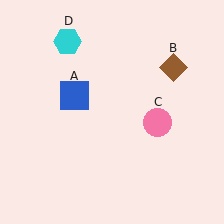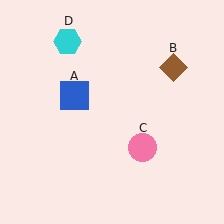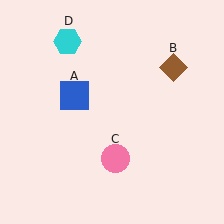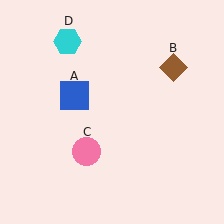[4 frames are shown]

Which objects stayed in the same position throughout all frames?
Blue square (object A) and brown diamond (object B) and cyan hexagon (object D) remained stationary.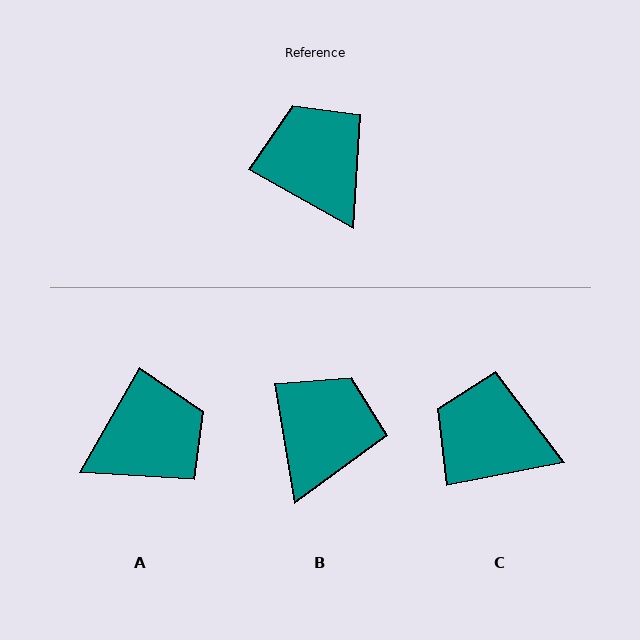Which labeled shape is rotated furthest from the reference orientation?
A, about 90 degrees away.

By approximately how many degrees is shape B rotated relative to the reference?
Approximately 51 degrees clockwise.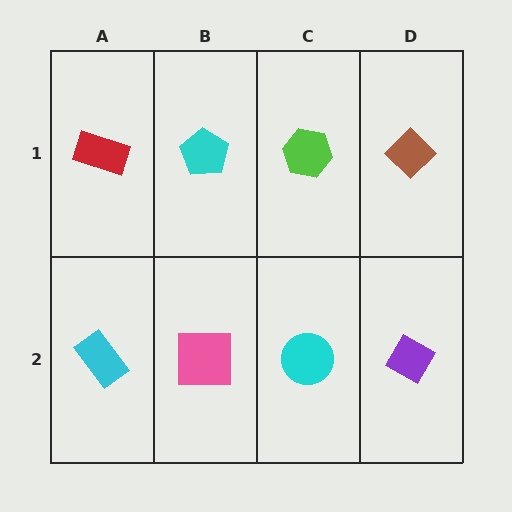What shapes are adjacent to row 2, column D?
A brown diamond (row 1, column D), a cyan circle (row 2, column C).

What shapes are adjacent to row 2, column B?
A cyan pentagon (row 1, column B), a cyan rectangle (row 2, column A), a cyan circle (row 2, column C).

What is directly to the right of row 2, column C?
A purple diamond.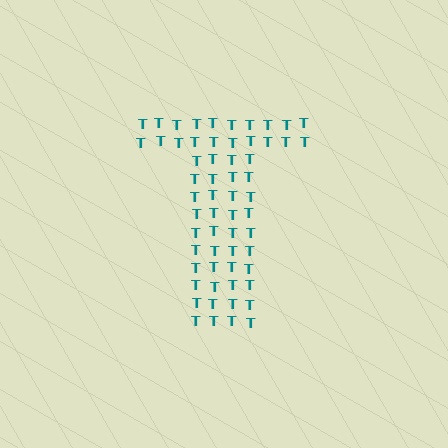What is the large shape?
The large shape is the letter T.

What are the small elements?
The small elements are letter T's.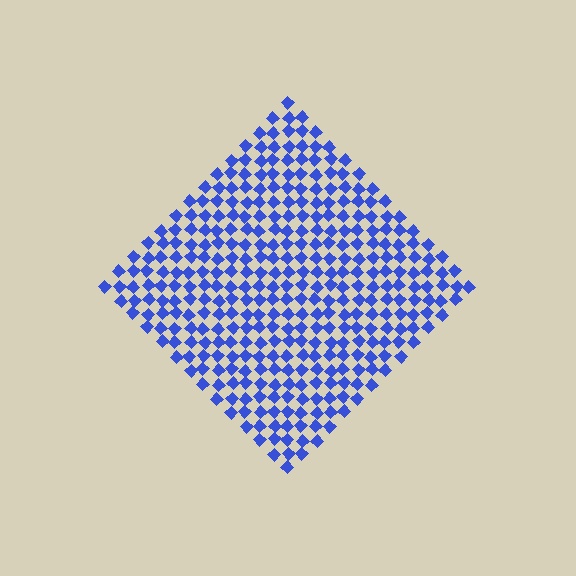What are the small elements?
The small elements are diamonds.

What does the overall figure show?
The overall figure shows a diamond.